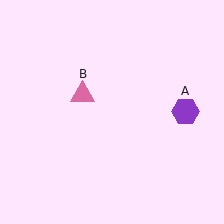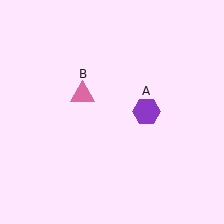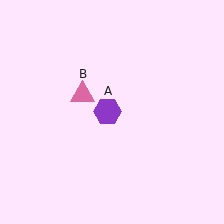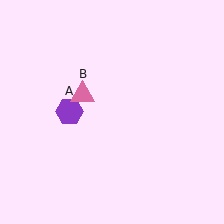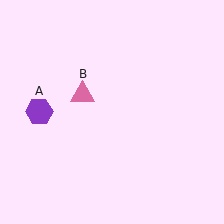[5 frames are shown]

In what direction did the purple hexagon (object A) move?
The purple hexagon (object A) moved left.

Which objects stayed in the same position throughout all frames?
Pink triangle (object B) remained stationary.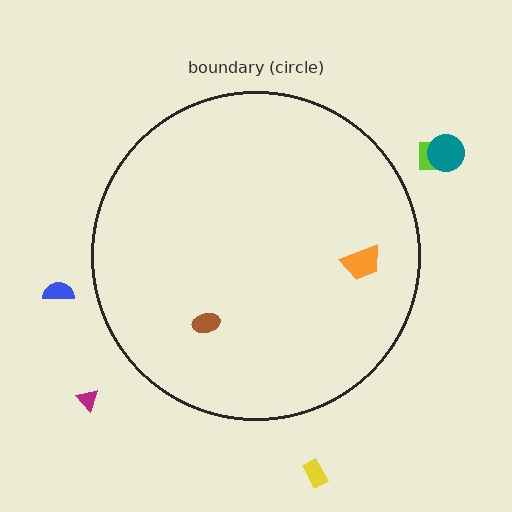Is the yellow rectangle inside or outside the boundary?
Outside.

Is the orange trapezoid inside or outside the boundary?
Inside.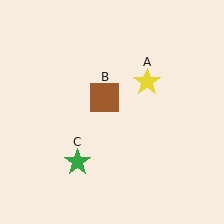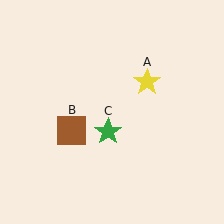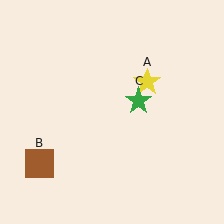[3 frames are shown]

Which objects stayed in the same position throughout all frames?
Yellow star (object A) remained stationary.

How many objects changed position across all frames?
2 objects changed position: brown square (object B), green star (object C).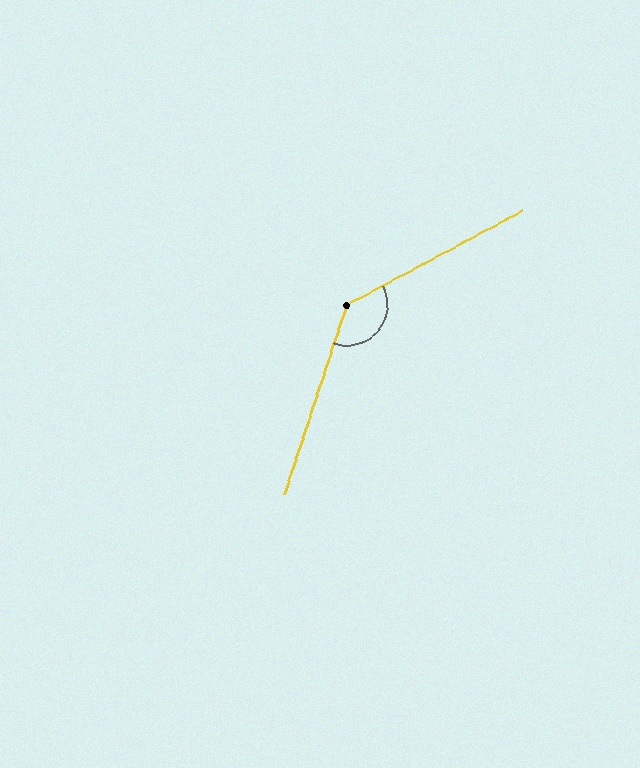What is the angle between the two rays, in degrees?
Approximately 137 degrees.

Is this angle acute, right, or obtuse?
It is obtuse.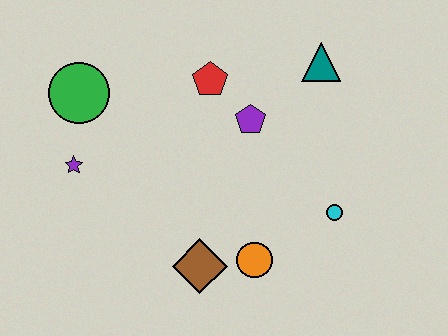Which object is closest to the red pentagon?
The purple pentagon is closest to the red pentagon.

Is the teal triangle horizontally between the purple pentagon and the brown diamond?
No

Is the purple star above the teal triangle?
No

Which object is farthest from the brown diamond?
The teal triangle is farthest from the brown diamond.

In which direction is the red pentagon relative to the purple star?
The red pentagon is to the right of the purple star.